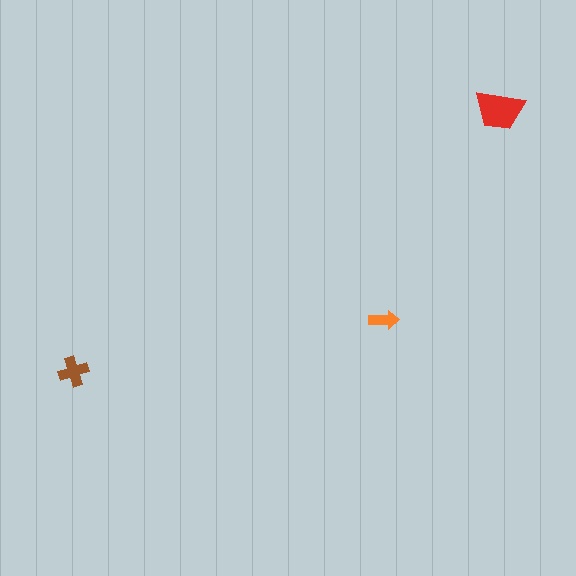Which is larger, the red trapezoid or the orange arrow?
The red trapezoid.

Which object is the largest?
The red trapezoid.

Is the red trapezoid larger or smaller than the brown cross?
Larger.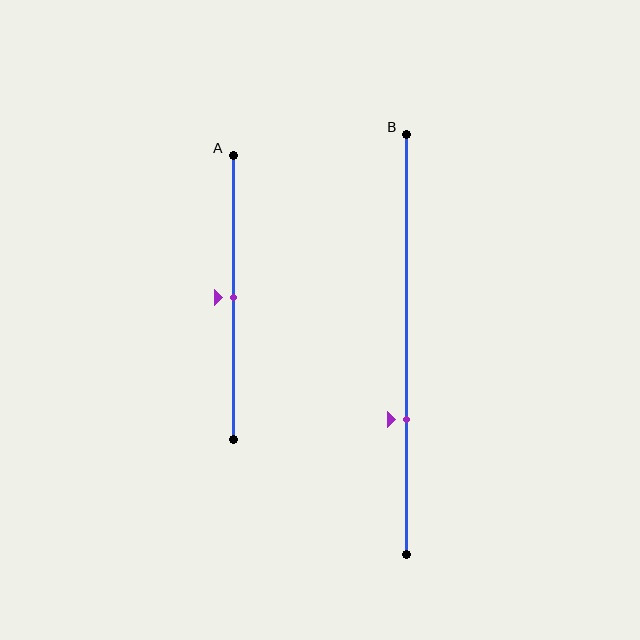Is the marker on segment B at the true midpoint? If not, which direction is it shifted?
No, the marker on segment B is shifted downward by about 18% of the segment length.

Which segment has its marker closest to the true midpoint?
Segment A has its marker closest to the true midpoint.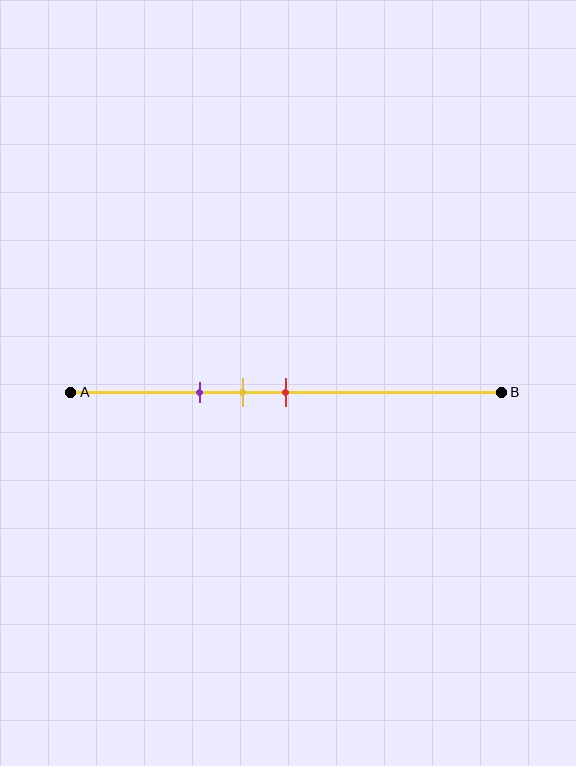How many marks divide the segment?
There are 3 marks dividing the segment.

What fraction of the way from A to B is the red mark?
The red mark is approximately 50% (0.5) of the way from A to B.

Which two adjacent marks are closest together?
The yellow and red marks are the closest adjacent pair.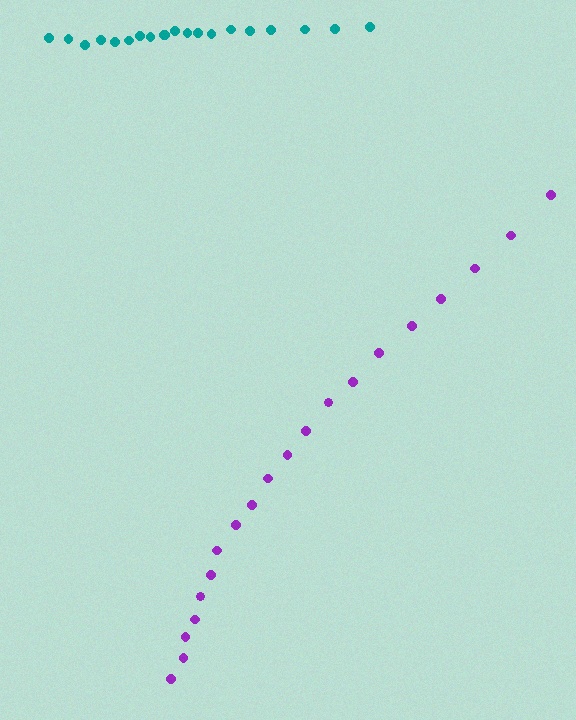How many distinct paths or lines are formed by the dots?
There are 2 distinct paths.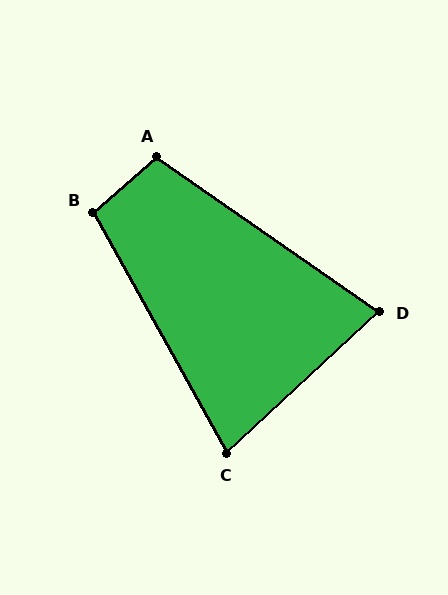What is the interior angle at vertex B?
Approximately 102 degrees (obtuse).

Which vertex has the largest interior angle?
A, at approximately 104 degrees.